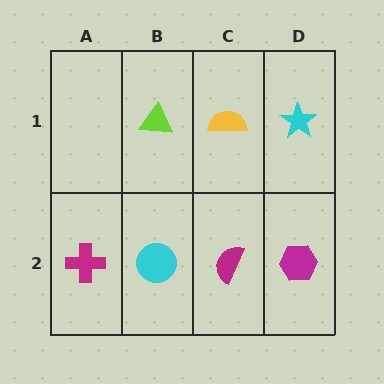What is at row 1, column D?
A cyan star.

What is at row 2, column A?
A magenta cross.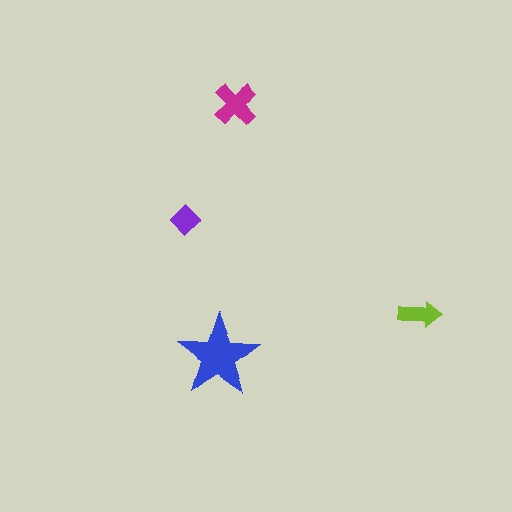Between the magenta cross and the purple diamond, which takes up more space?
The magenta cross.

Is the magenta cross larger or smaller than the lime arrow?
Larger.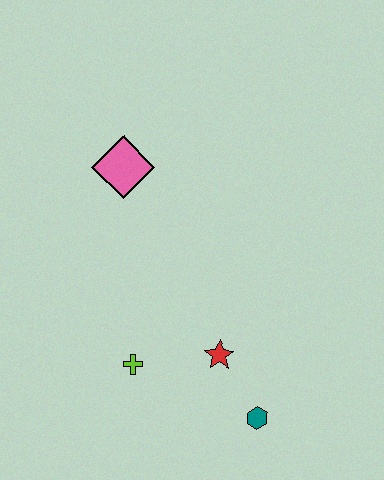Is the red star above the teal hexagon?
Yes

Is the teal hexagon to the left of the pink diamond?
No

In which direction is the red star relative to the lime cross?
The red star is to the right of the lime cross.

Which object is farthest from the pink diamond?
The teal hexagon is farthest from the pink diamond.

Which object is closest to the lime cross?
The red star is closest to the lime cross.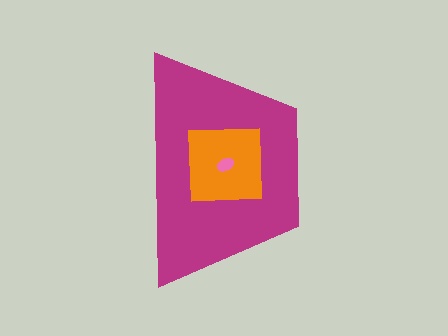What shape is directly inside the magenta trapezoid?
The orange square.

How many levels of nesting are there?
3.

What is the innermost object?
The pink ellipse.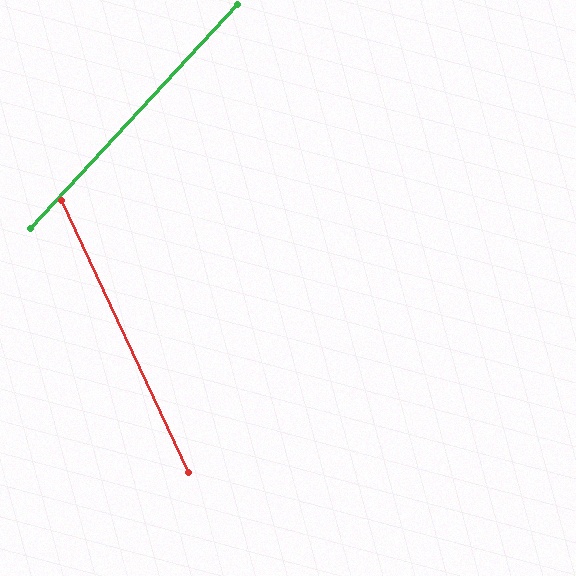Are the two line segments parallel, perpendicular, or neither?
Neither parallel nor perpendicular — they differ by about 67°.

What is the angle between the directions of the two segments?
Approximately 67 degrees.